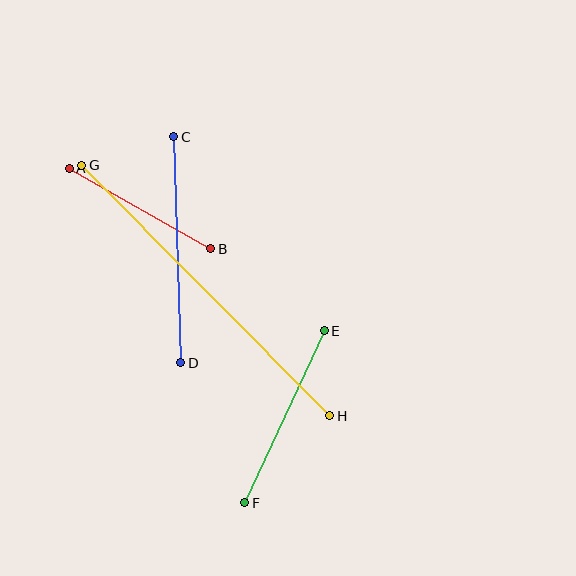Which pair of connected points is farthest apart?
Points G and H are farthest apart.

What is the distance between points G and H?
The distance is approximately 353 pixels.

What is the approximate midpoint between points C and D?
The midpoint is at approximately (177, 250) pixels.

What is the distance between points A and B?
The distance is approximately 163 pixels.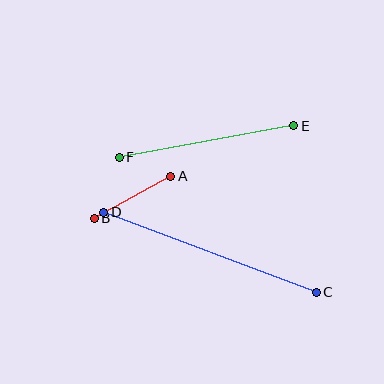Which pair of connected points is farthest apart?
Points C and D are farthest apart.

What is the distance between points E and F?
The distance is approximately 177 pixels.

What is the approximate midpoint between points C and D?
The midpoint is at approximately (210, 252) pixels.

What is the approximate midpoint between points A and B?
The midpoint is at approximately (132, 197) pixels.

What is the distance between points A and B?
The distance is approximately 87 pixels.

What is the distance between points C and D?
The distance is approximately 227 pixels.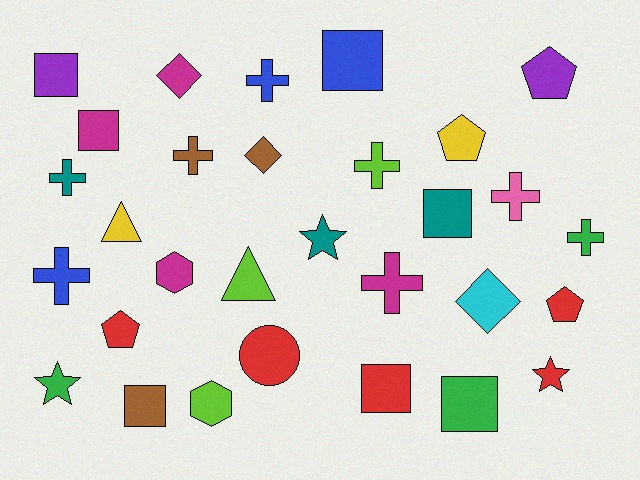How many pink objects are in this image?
There is 1 pink object.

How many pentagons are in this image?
There are 4 pentagons.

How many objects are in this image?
There are 30 objects.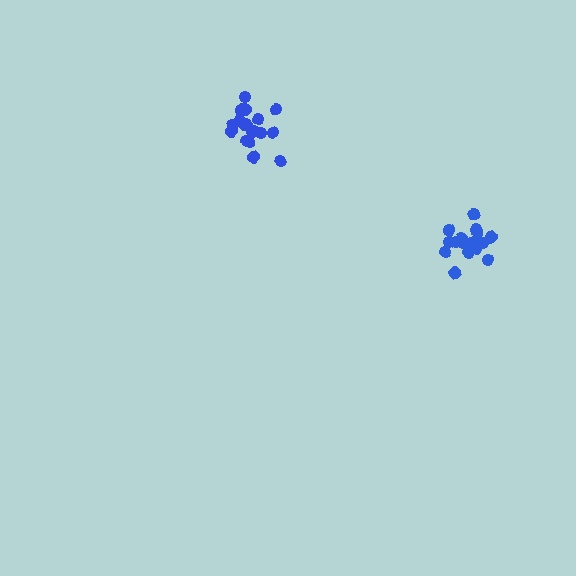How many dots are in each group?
Group 1: 18 dots, Group 2: 19 dots (37 total).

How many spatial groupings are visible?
There are 2 spatial groupings.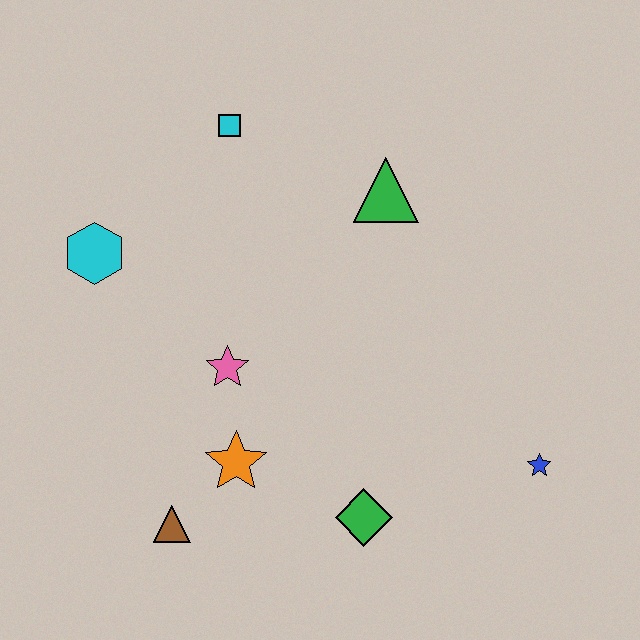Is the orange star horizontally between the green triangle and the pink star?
Yes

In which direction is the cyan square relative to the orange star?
The cyan square is above the orange star.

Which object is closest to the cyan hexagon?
The pink star is closest to the cyan hexagon.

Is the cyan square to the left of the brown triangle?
No